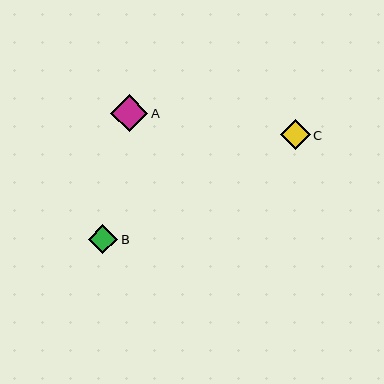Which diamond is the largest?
Diamond A is the largest with a size of approximately 37 pixels.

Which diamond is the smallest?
Diamond B is the smallest with a size of approximately 29 pixels.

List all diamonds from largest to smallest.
From largest to smallest: A, C, B.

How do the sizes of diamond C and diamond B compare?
Diamond C and diamond B are approximately the same size.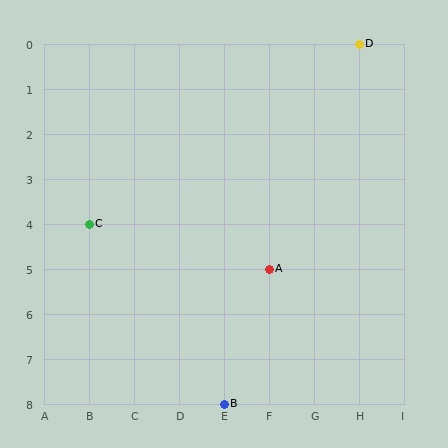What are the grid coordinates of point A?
Point A is at grid coordinates (F, 5).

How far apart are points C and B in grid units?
Points C and B are 3 columns and 4 rows apart (about 5.0 grid units diagonally).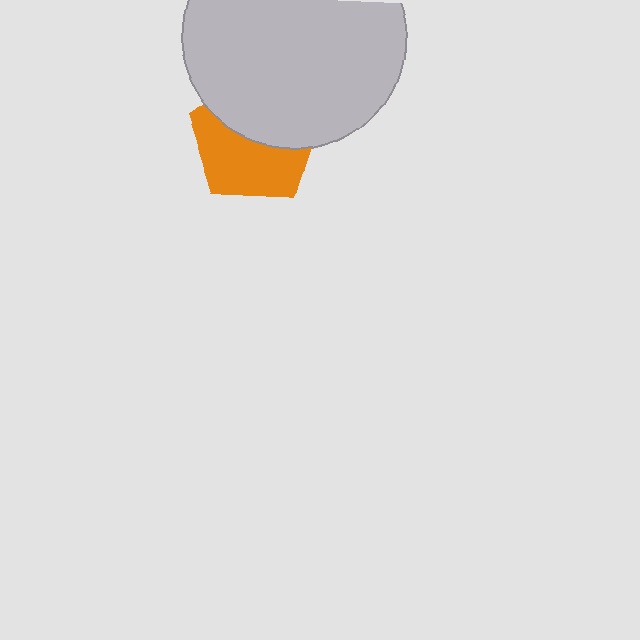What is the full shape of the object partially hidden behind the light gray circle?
The partially hidden object is an orange pentagon.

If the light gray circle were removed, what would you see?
You would see the complete orange pentagon.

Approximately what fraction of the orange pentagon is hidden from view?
Roughly 47% of the orange pentagon is hidden behind the light gray circle.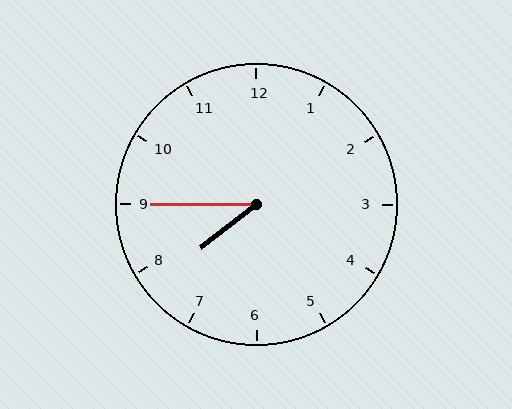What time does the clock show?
7:45.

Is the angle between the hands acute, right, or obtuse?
It is acute.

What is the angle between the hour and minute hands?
Approximately 38 degrees.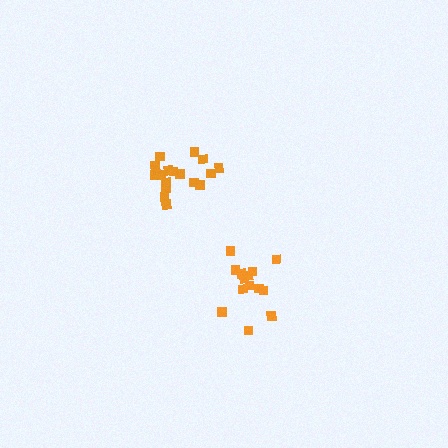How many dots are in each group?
Group 1: 17 dots, Group 2: 14 dots (31 total).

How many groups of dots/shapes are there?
There are 2 groups.